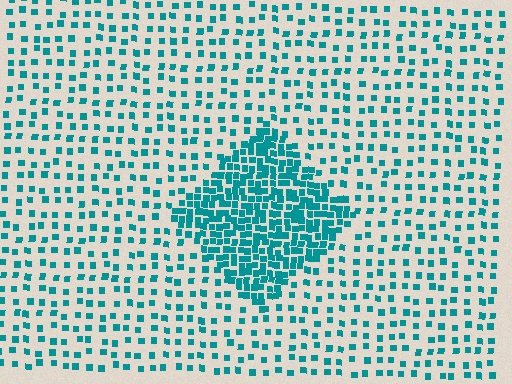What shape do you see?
I see a diamond.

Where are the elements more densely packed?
The elements are more densely packed inside the diamond boundary.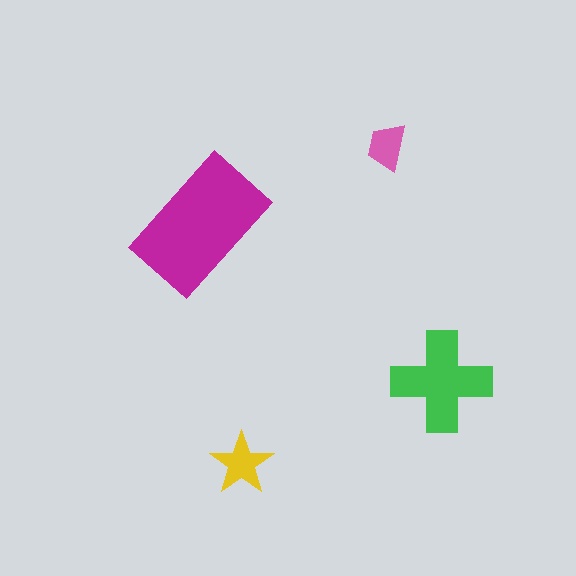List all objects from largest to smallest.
The magenta rectangle, the green cross, the yellow star, the pink trapezoid.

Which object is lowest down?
The yellow star is bottommost.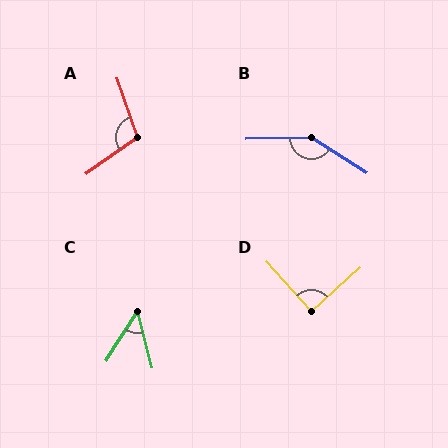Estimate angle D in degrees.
Approximately 90 degrees.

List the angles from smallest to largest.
C (48°), D (90°), A (106°), B (146°).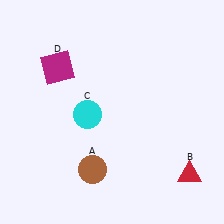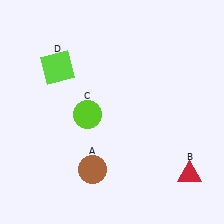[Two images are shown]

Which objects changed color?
C changed from cyan to lime. D changed from magenta to lime.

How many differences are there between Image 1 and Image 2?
There are 2 differences between the two images.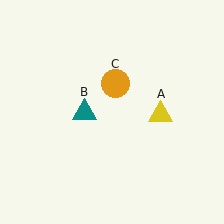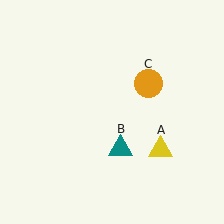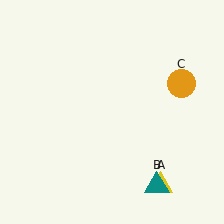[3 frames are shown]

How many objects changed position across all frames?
3 objects changed position: yellow triangle (object A), teal triangle (object B), orange circle (object C).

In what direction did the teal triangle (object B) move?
The teal triangle (object B) moved down and to the right.